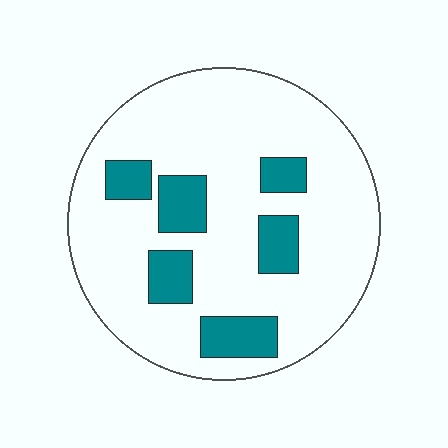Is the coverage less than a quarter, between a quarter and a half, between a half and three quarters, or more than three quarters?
Less than a quarter.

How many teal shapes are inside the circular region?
6.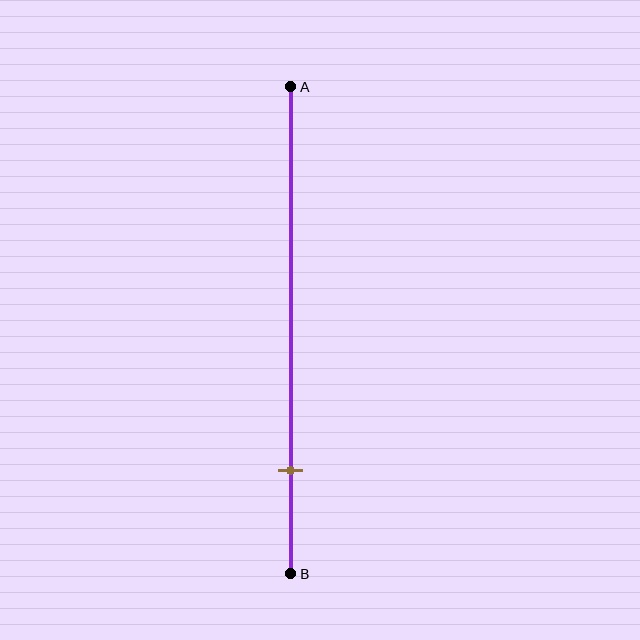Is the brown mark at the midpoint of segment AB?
No, the mark is at about 80% from A, not at the 50% midpoint.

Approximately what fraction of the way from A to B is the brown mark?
The brown mark is approximately 80% of the way from A to B.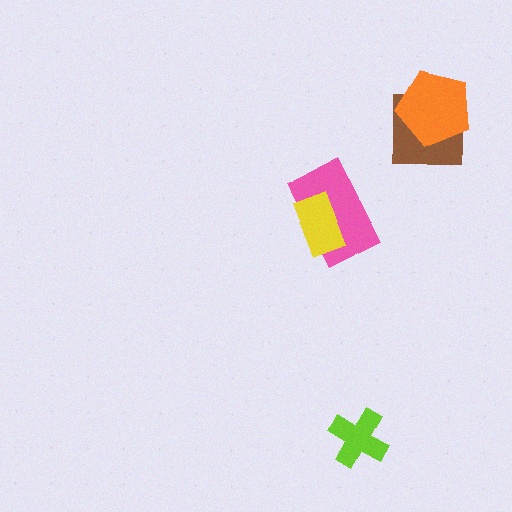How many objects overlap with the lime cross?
0 objects overlap with the lime cross.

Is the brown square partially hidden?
Yes, it is partially covered by another shape.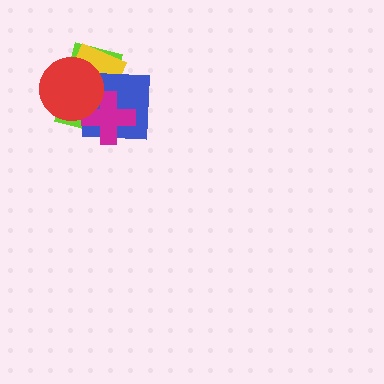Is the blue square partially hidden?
Yes, it is partially covered by another shape.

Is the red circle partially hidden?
No, no other shape covers it.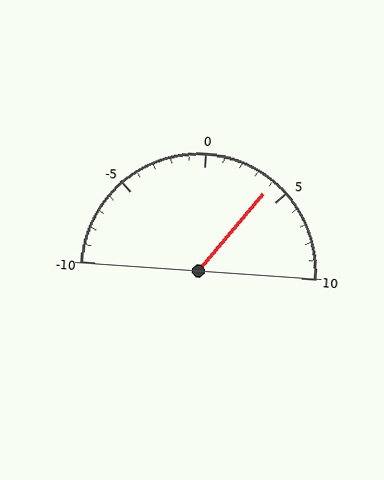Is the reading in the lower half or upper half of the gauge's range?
The reading is in the upper half of the range (-10 to 10).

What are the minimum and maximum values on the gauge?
The gauge ranges from -10 to 10.